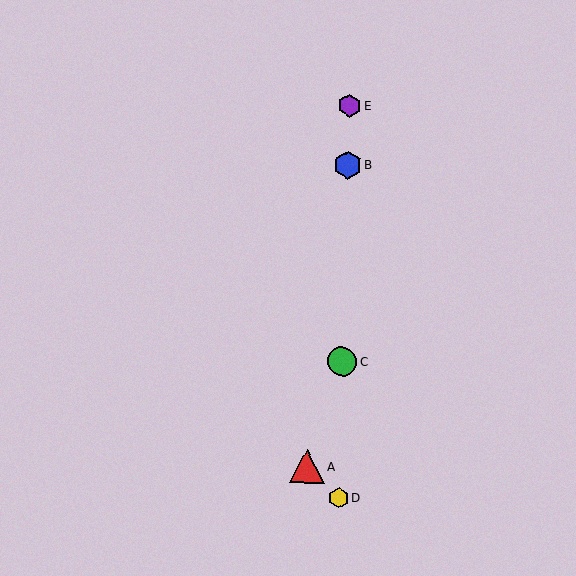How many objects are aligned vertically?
4 objects (B, C, D, E) are aligned vertically.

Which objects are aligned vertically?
Objects B, C, D, E are aligned vertically.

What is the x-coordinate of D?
Object D is at x≈339.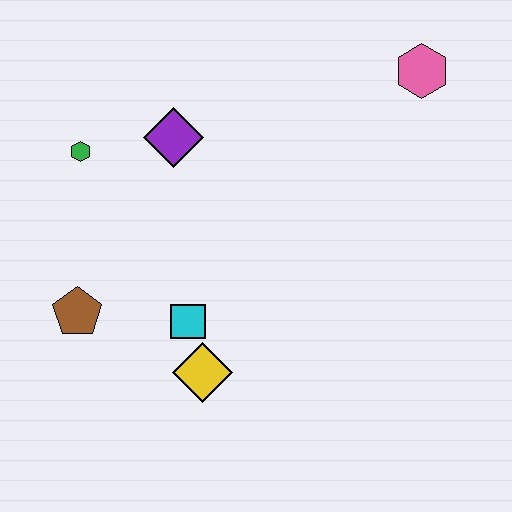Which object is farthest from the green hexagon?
The pink hexagon is farthest from the green hexagon.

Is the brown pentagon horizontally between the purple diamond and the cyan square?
No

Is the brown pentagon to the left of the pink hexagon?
Yes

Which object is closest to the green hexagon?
The purple diamond is closest to the green hexagon.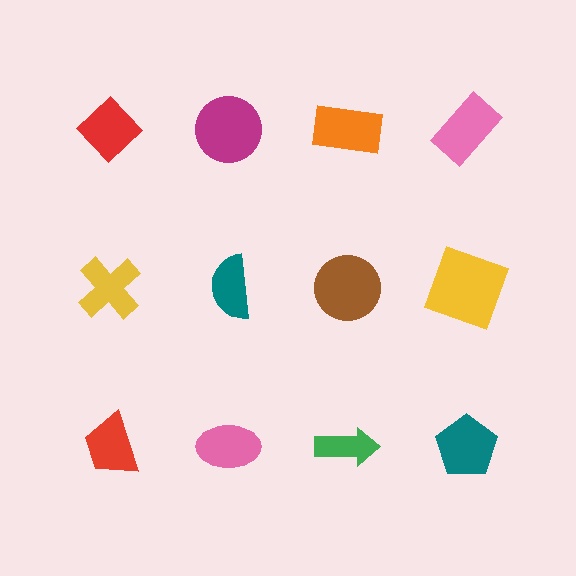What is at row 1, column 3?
An orange rectangle.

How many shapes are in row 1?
4 shapes.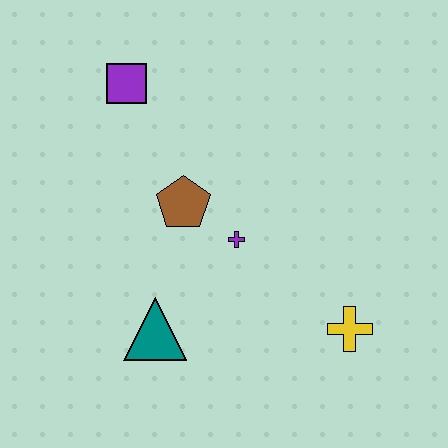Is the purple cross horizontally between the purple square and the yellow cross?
Yes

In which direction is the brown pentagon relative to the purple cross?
The brown pentagon is to the left of the purple cross.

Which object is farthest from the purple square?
The yellow cross is farthest from the purple square.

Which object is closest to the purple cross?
The brown pentagon is closest to the purple cross.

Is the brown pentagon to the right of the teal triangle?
Yes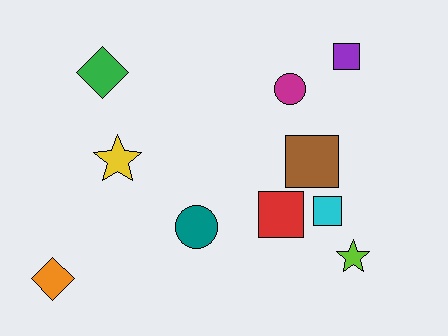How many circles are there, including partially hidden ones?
There are 2 circles.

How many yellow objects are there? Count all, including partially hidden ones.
There is 1 yellow object.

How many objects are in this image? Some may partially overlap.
There are 10 objects.